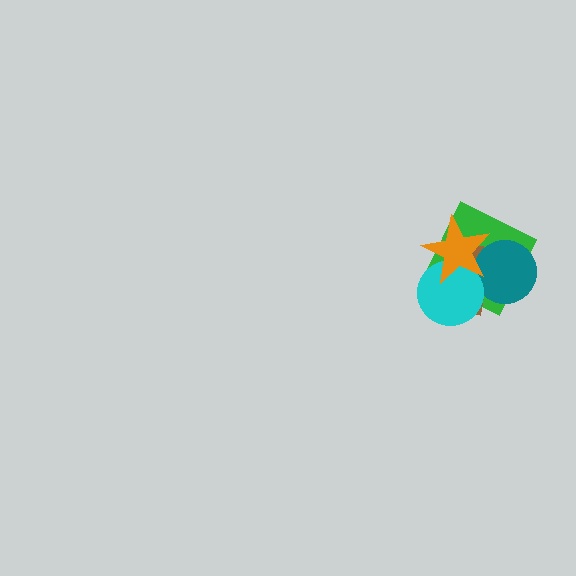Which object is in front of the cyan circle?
The orange star is in front of the cyan circle.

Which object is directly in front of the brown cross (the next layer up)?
The teal circle is directly in front of the brown cross.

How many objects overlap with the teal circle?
3 objects overlap with the teal circle.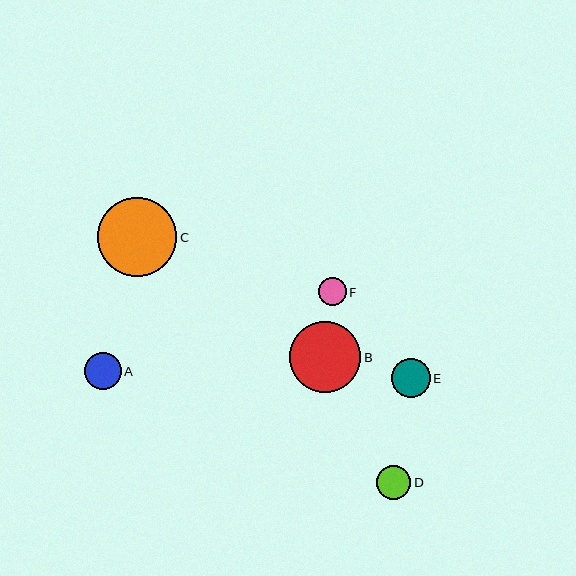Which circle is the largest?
Circle C is the largest with a size of approximately 79 pixels.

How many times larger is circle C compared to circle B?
Circle C is approximately 1.1 times the size of circle B.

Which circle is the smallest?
Circle F is the smallest with a size of approximately 28 pixels.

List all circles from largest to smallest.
From largest to smallest: C, B, E, A, D, F.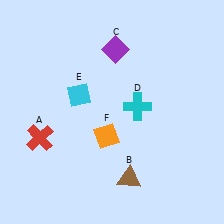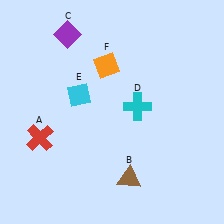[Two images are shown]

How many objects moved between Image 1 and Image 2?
2 objects moved between the two images.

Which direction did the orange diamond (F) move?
The orange diamond (F) moved up.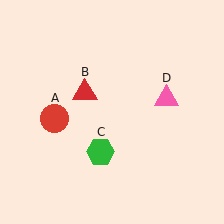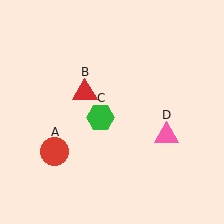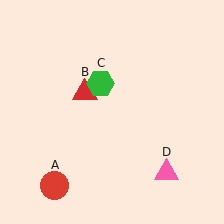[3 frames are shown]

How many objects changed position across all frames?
3 objects changed position: red circle (object A), green hexagon (object C), pink triangle (object D).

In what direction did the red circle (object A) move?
The red circle (object A) moved down.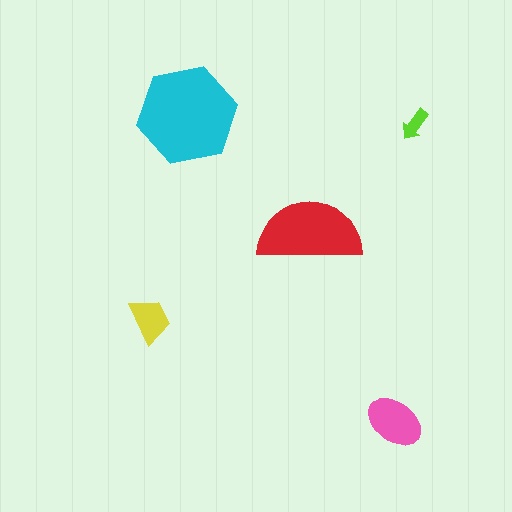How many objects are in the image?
There are 5 objects in the image.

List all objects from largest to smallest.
The cyan hexagon, the red semicircle, the pink ellipse, the yellow trapezoid, the lime arrow.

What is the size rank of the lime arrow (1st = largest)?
5th.